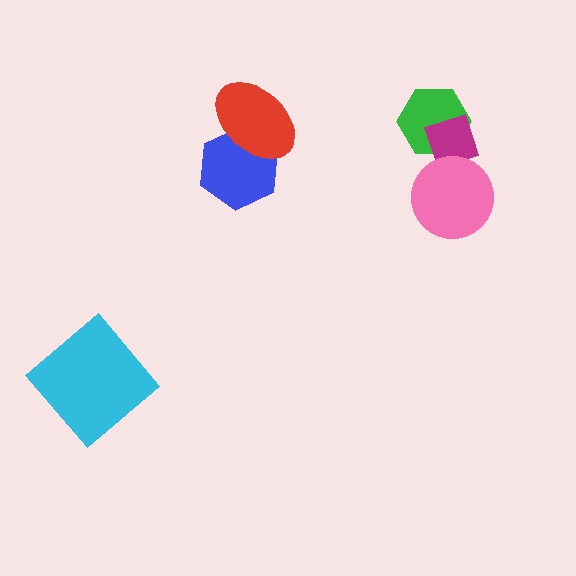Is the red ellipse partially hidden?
No, no other shape covers it.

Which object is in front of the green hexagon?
The magenta diamond is in front of the green hexagon.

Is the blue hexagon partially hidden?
Yes, it is partially covered by another shape.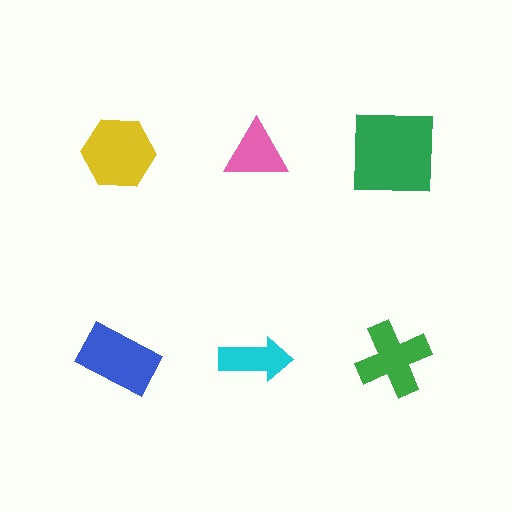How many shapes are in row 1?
3 shapes.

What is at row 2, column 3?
A green cross.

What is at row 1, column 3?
A green square.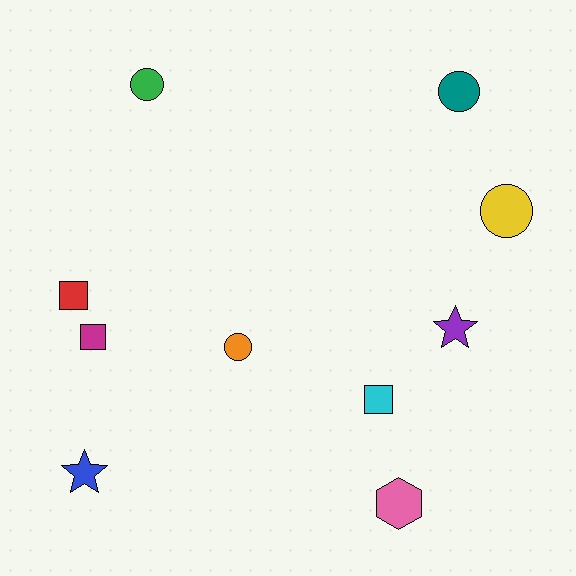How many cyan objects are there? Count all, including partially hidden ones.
There is 1 cyan object.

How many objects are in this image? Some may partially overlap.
There are 10 objects.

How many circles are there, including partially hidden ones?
There are 4 circles.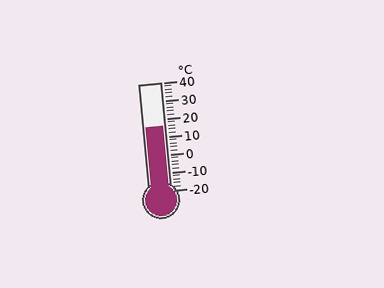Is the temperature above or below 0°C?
The temperature is above 0°C.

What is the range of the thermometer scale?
The thermometer scale ranges from -20°C to 40°C.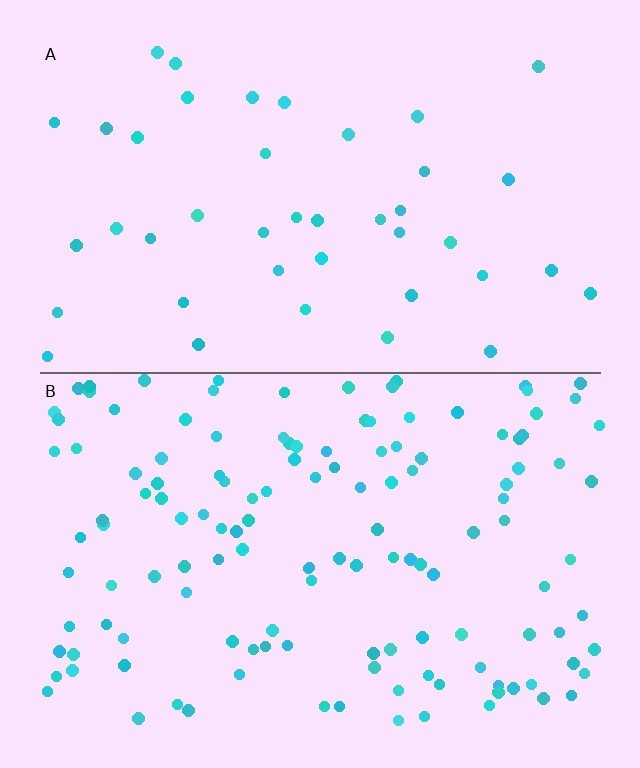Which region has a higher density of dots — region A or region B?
B (the bottom).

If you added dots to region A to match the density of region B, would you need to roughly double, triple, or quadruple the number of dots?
Approximately triple.